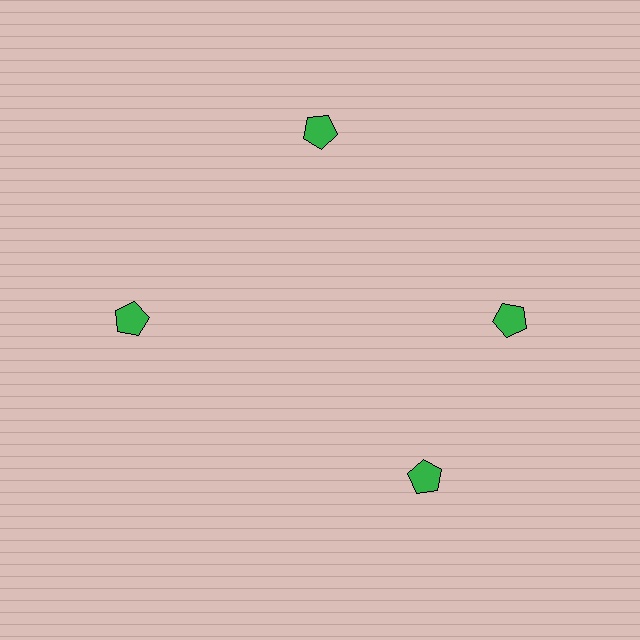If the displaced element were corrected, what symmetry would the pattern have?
It would have 4-fold rotational symmetry — the pattern would map onto itself every 90 degrees.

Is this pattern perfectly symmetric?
No. The 4 green pentagons are arranged in a ring, but one element near the 6 o'clock position is rotated out of alignment along the ring, breaking the 4-fold rotational symmetry.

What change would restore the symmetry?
The symmetry would be restored by rotating it back into even spacing with its neighbors so that all 4 pentagons sit at equal angles and equal distance from the center.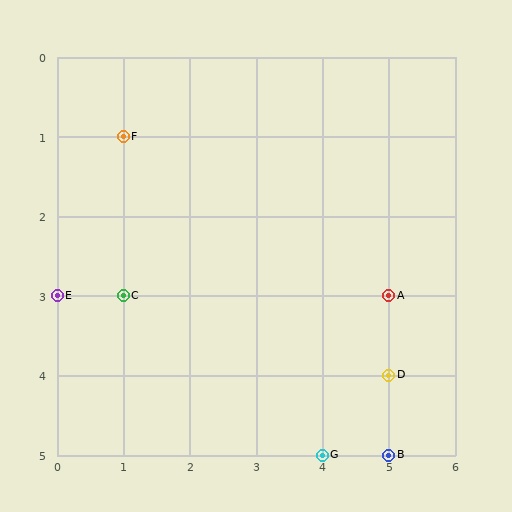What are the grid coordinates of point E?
Point E is at grid coordinates (0, 3).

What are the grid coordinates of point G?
Point G is at grid coordinates (4, 5).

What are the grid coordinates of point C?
Point C is at grid coordinates (1, 3).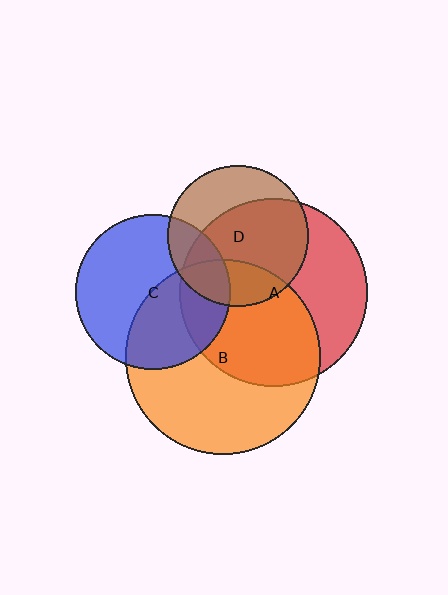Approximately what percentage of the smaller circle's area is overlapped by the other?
Approximately 25%.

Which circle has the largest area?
Circle B (orange).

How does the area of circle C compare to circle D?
Approximately 1.2 times.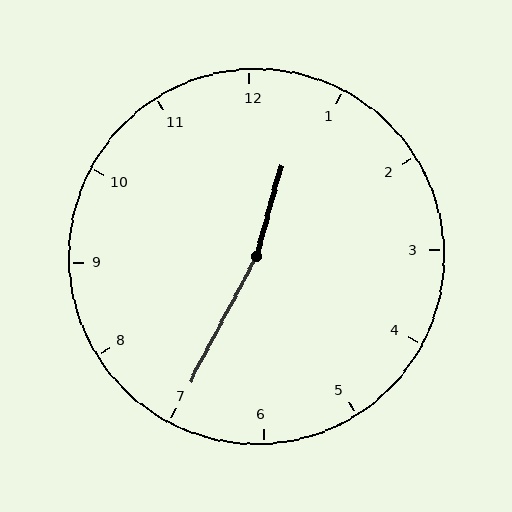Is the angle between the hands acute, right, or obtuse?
It is obtuse.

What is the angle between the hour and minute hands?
Approximately 168 degrees.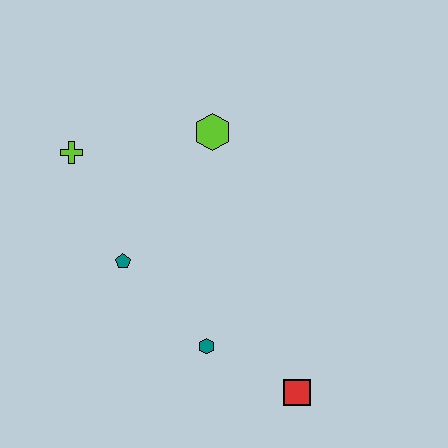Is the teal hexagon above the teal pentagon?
No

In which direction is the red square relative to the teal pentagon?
The red square is to the right of the teal pentagon.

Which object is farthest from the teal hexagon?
The lime cross is farthest from the teal hexagon.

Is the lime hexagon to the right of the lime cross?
Yes